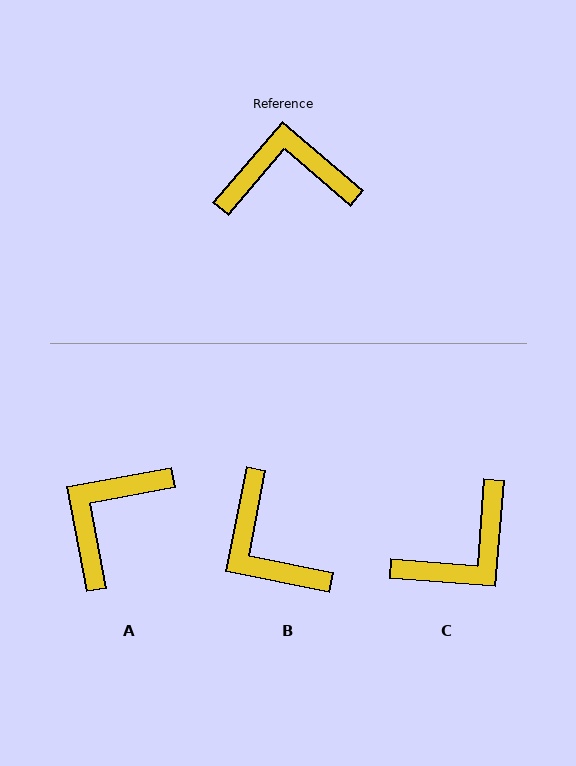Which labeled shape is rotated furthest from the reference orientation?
C, about 144 degrees away.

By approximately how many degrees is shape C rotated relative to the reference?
Approximately 144 degrees clockwise.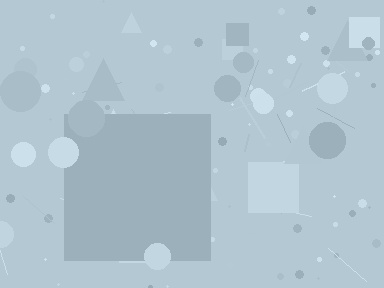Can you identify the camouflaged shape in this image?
The camouflaged shape is a square.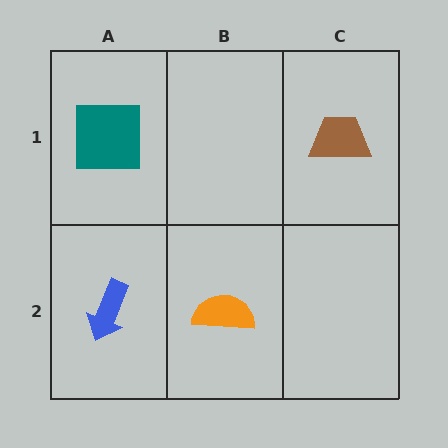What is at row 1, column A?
A teal square.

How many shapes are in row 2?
2 shapes.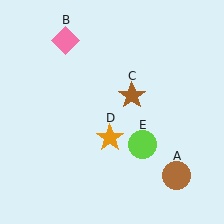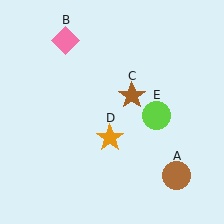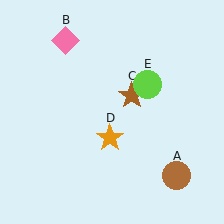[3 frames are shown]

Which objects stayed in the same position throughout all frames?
Brown circle (object A) and pink diamond (object B) and brown star (object C) and orange star (object D) remained stationary.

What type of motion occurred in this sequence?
The lime circle (object E) rotated counterclockwise around the center of the scene.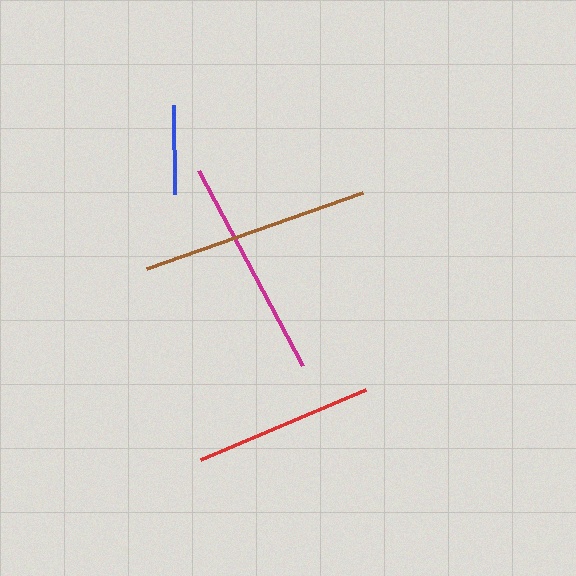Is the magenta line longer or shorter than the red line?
The magenta line is longer than the red line.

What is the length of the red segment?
The red segment is approximately 180 pixels long.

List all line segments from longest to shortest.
From longest to shortest: brown, magenta, red, blue.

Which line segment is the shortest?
The blue line is the shortest at approximately 90 pixels.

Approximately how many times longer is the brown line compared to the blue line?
The brown line is approximately 2.6 times the length of the blue line.